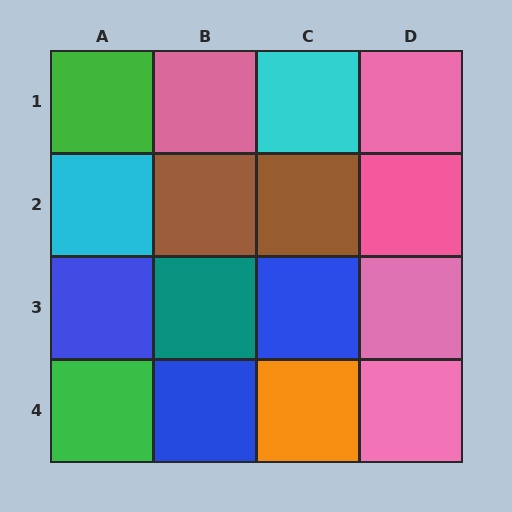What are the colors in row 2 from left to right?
Cyan, brown, brown, pink.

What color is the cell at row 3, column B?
Teal.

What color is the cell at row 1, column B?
Pink.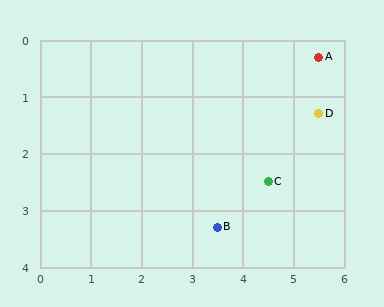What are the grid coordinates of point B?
Point B is at approximately (3.5, 3.3).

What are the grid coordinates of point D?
Point D is at approximately (5.5, 1.3).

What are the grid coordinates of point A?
Point A is at approximately (5.5, 0.3).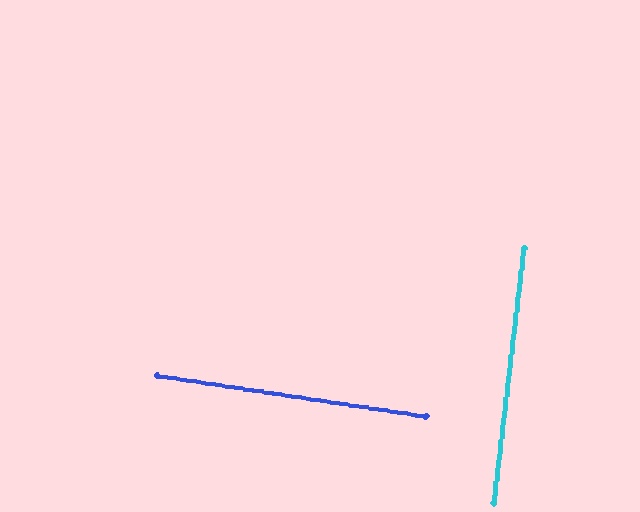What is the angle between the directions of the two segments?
Approximately 88 degrees.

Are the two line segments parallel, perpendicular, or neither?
Perpendicular — they meet at approximately 88°.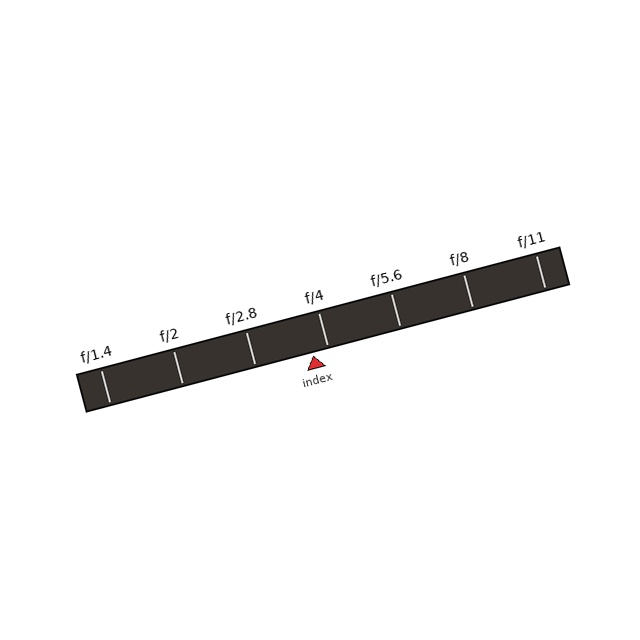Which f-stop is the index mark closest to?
The index mark is closest to f/4.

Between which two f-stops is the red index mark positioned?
The index mark is between f/2.8 and f/4.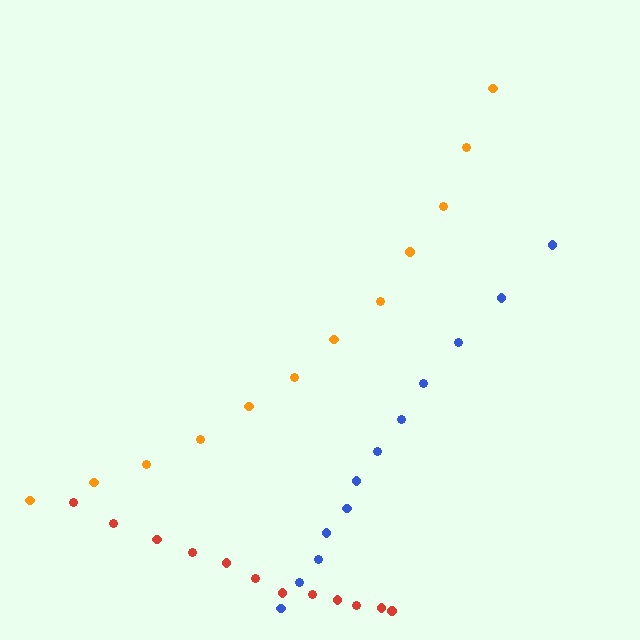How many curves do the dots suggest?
There are 3 distinct paths.